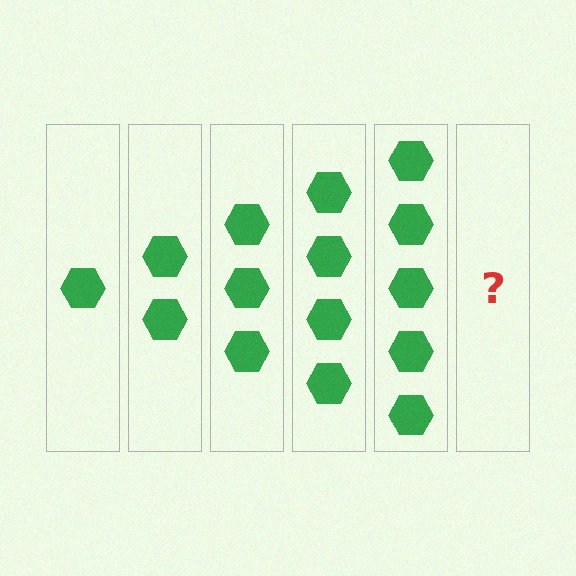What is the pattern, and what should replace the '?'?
The pattern is that each step adds one more hexagon. The '?' should be 6 hexagons.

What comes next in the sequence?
The next element should be 6 hexagons.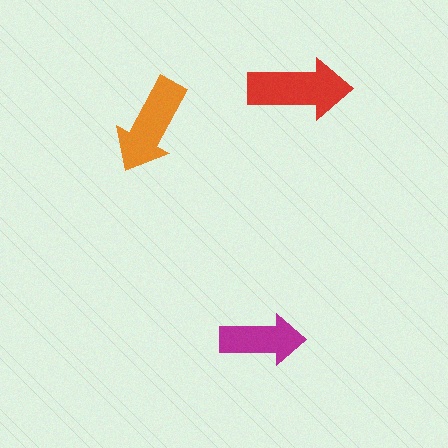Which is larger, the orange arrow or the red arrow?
The red one.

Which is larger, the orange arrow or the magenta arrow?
The orange one.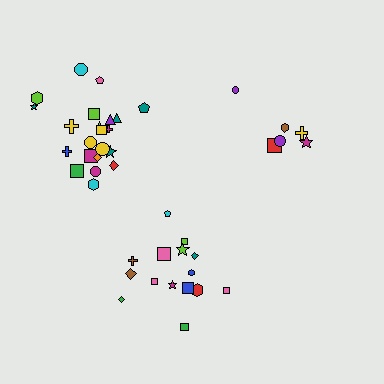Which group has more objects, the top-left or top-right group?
The top-left group.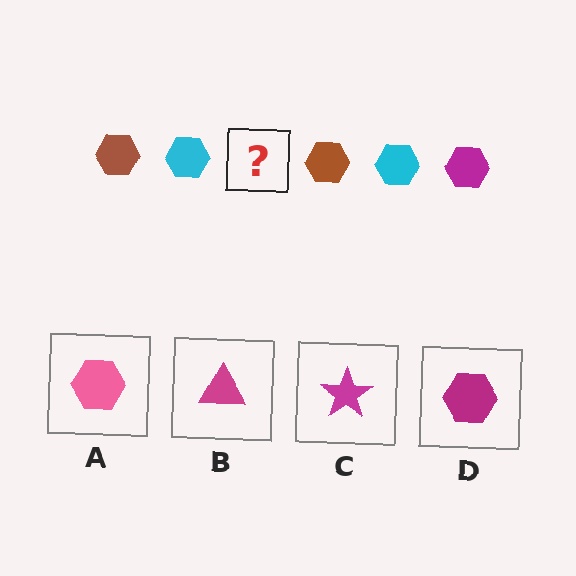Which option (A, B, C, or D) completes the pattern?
D.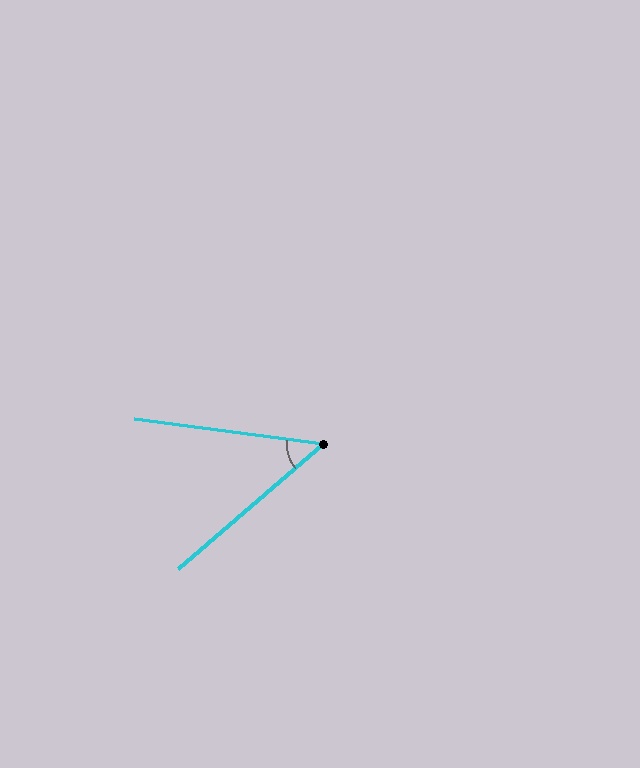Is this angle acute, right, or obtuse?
It is acute.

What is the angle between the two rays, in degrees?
Approximately 48 degrees.